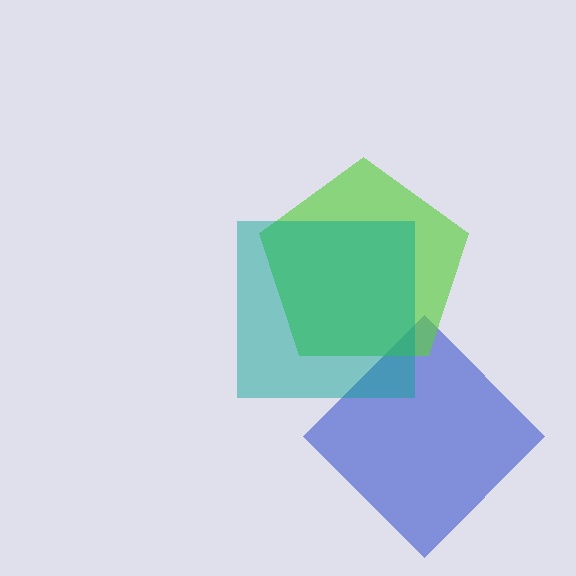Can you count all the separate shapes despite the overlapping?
Yes, there are 3 separate shapes.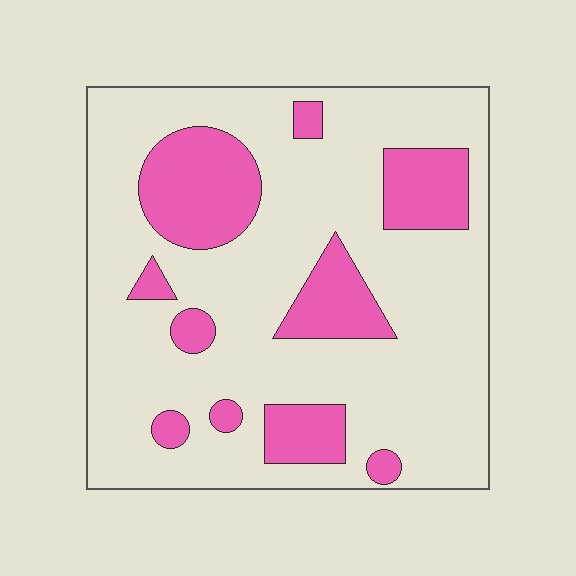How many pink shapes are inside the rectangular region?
10.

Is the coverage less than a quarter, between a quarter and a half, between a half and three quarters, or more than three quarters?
Less than a quarter.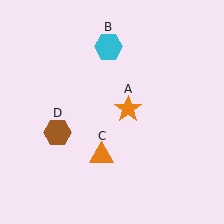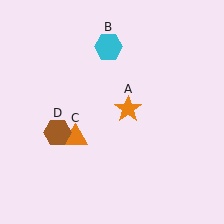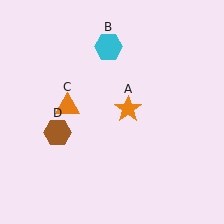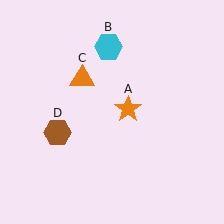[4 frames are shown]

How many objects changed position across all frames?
1 object changed position: orange triangle (object C).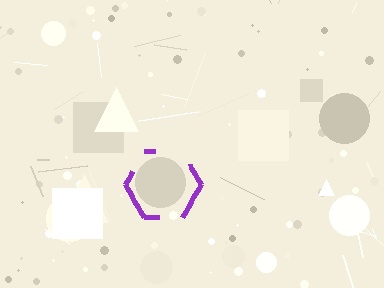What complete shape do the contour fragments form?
The contour fragments form a hexagon.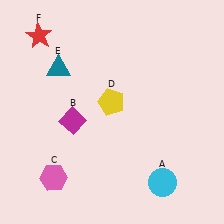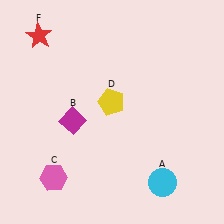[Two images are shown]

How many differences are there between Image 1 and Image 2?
There is 1 difference between the two images.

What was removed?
The teal triangle (E) was removed in Image 2.